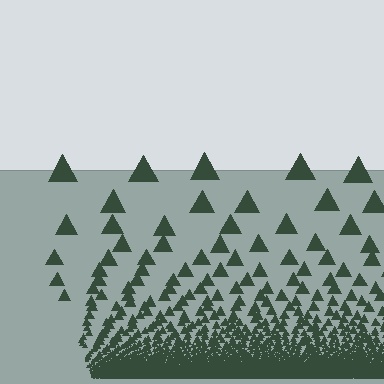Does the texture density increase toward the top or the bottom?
Density increases toward the bottom.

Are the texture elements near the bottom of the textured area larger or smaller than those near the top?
Smaller. The gradient is inverted — elements near the bottom are smaller and denser.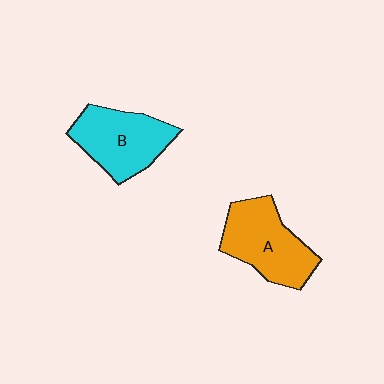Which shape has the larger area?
Shape A (orange).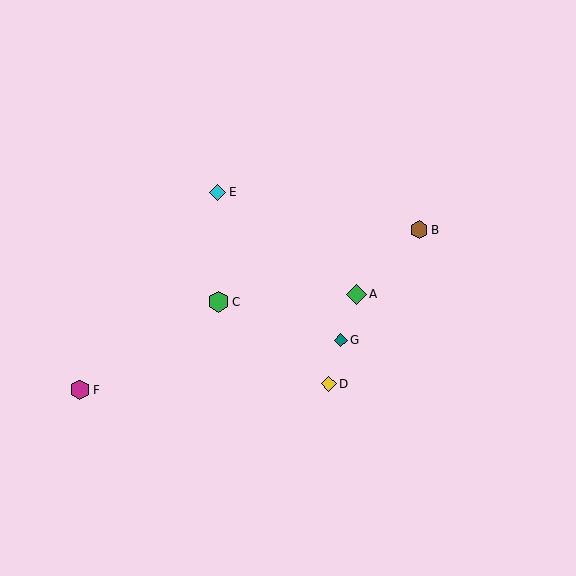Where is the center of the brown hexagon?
The center of the brown hexagon is at (419, 230).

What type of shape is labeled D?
Shape D is a yellow diamond.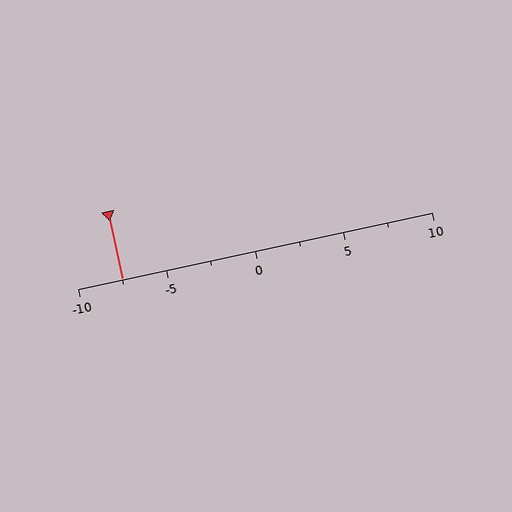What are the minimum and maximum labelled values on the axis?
The axis runs from -10 to 10.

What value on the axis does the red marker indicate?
The marker indicates approximately -7.5.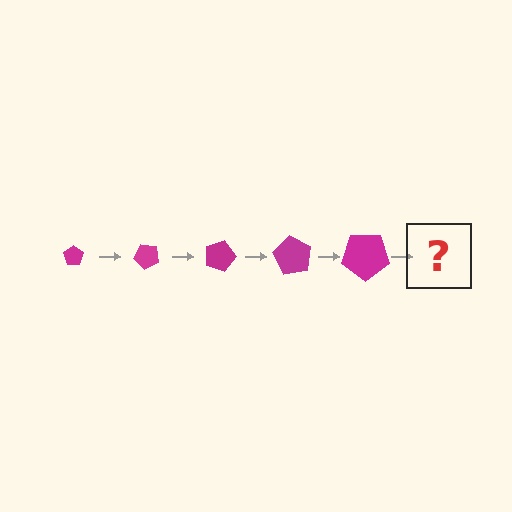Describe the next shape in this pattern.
It should be a pentagon, larger than the previous one and rotated 225 degrees from the start.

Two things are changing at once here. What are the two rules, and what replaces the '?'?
The two rules are that the pentagon grows larger each step and it rotates 45 degrees each step. The '?' should be a pentagon, larger than the previous one and rotated 225 degrees from the start.